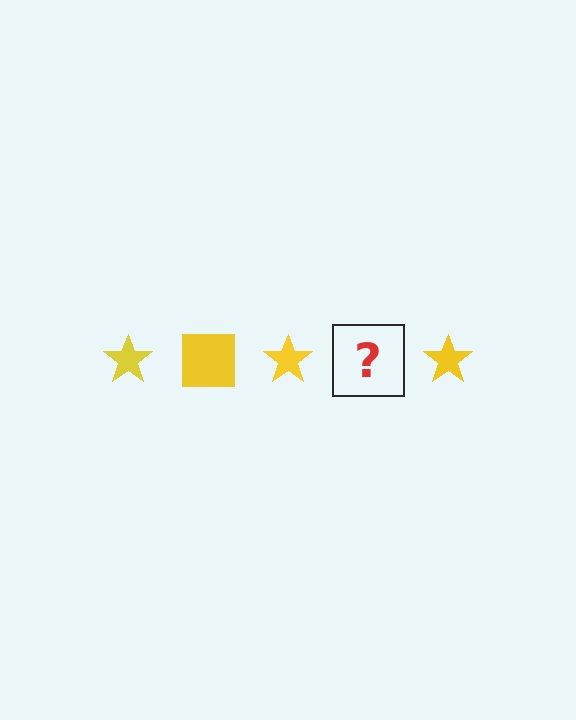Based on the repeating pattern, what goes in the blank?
The blank should be a yellow square.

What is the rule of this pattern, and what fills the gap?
The rule is that the pattern cycles through star, square shapes in yellow. The gap should be filled with a yellow square.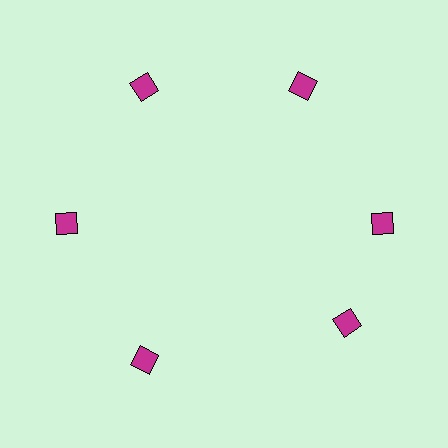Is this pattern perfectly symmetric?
No. The 6 magenta diamonds are arranged in a ring, but one element near the 5 o'clock position is rotated out of alignment along the ring, breaking the 6-fold rotational symmetry.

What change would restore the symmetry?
The symmetry would be restored by rotating it back into even spacing with its neighbors so that all 6 diamonds sit at equal angles and equal distance from the center.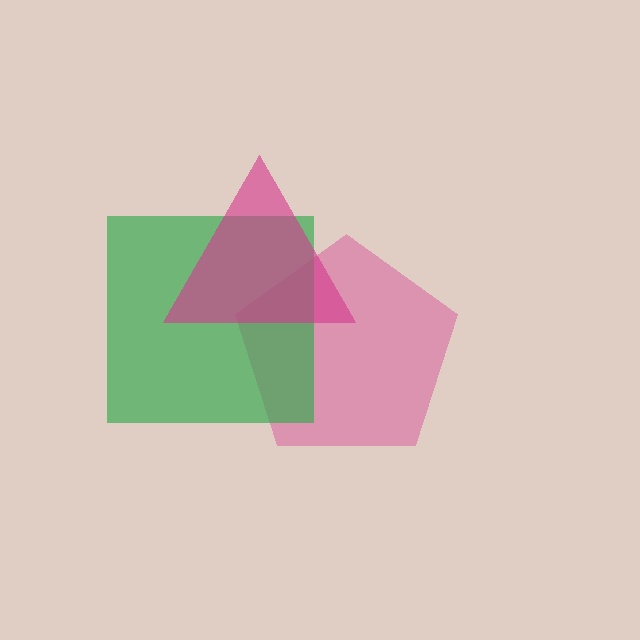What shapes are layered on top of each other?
The layered shapes are: a pink pentagon, a green square, a magenta triangle.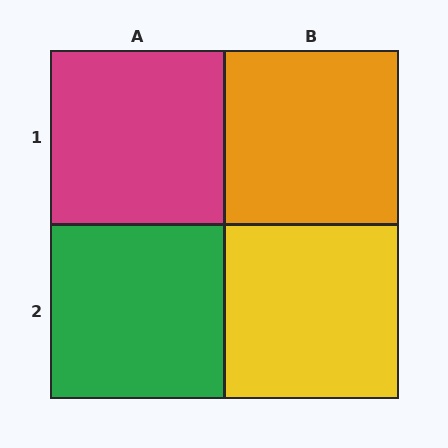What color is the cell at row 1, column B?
Orange.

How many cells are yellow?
1 cell is yellow.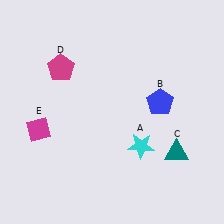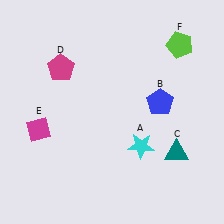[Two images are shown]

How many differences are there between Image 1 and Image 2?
There is 1 difference between the two images.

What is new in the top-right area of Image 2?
A lime pentagon (F) was added in the top-right area of Image 2.